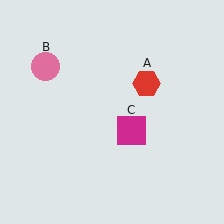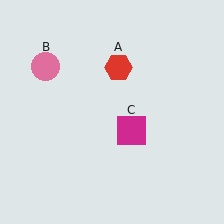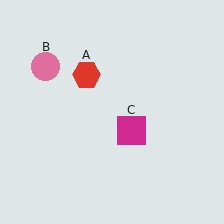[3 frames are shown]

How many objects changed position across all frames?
1 object changed position: red hexagon (object A).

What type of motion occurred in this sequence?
The red hexagon (object A) rotated counterclockwise around the center of the scene.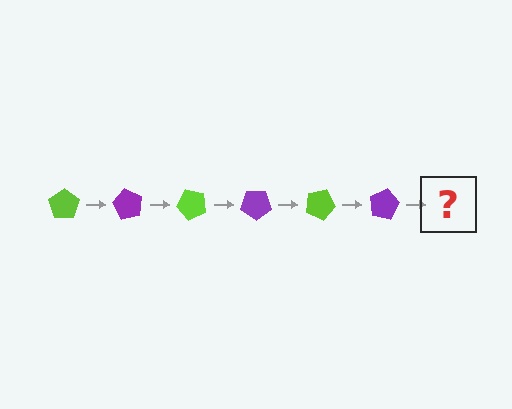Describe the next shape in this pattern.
It should be a lime pentagon, rotated 360 degrees from the start.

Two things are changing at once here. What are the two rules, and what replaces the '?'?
The two rules are that it rotates 60 degrees each step and the color cycles through lime and purple. The '?' should be a lime pentagon, rotated 360 degrees from the start.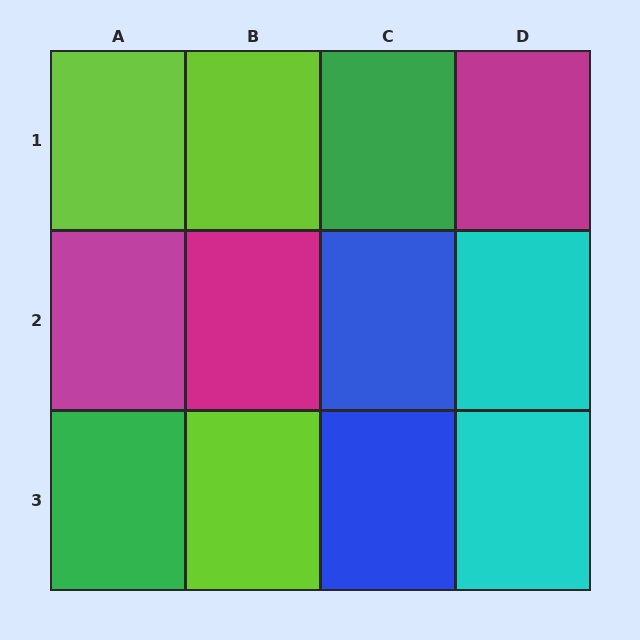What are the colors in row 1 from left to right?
Lime, lime, green, magenta.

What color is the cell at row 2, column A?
Magenta.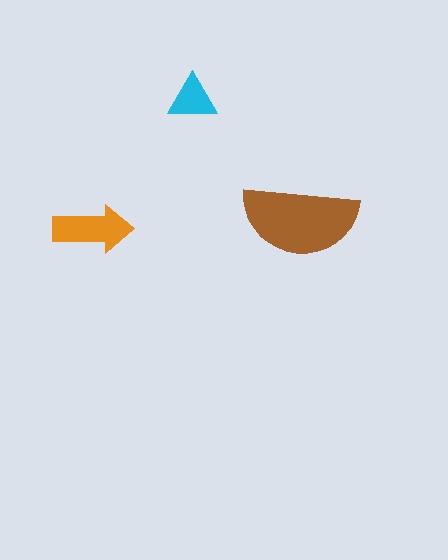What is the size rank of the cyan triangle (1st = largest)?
3rd.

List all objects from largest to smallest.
The brown semicircle, the orange arrow, the cyan triangle.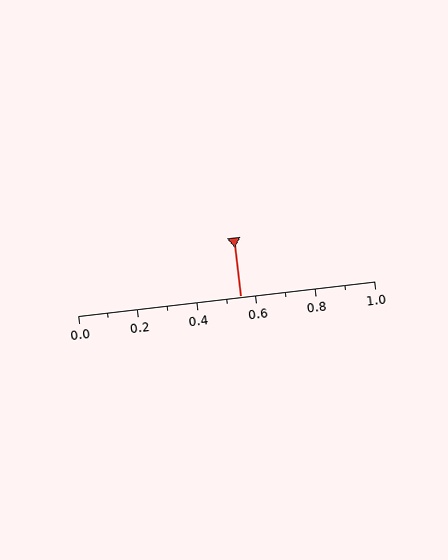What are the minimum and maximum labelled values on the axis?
The axis runs from 0.0 to 1.0.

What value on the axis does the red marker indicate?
The marker indicates approximately 0.55.